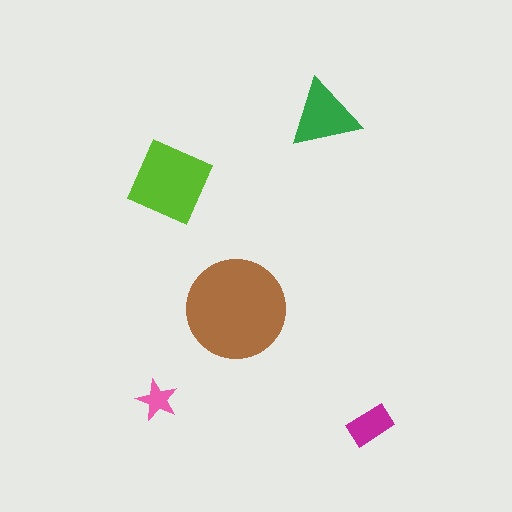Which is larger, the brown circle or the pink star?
The brown circle.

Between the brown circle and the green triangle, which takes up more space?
The brown circle.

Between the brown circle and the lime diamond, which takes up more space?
The brown circle.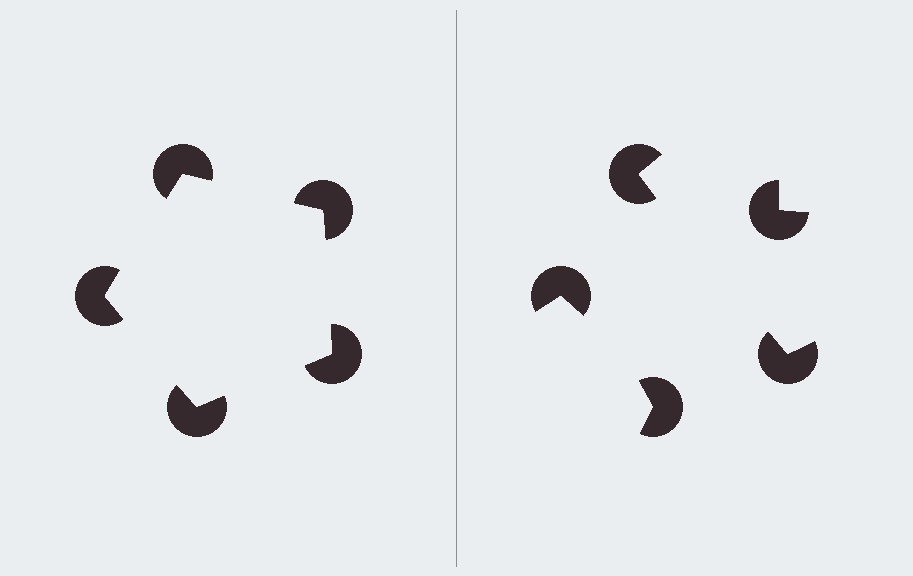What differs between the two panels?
The pac-man discs are positioned identically on both sides; only the wedge orientations differ. On the left they align to a pentagon; on the right they are misaligned.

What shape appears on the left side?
An illusory pentagon.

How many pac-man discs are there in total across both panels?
10 — 5 on each side.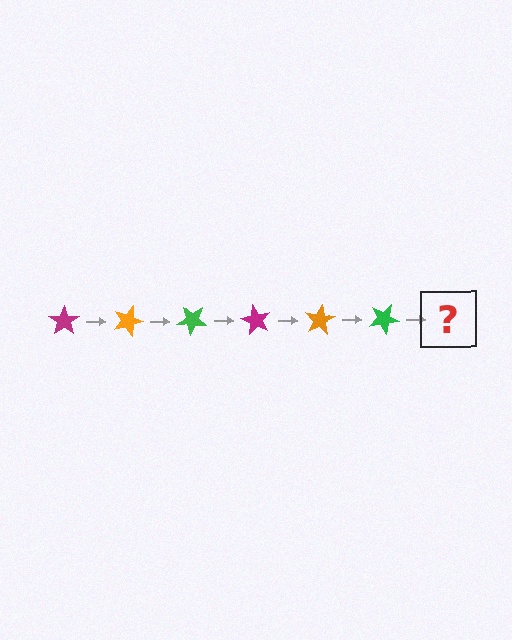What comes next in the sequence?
The next element should be a magenta star, rotated 120 degrees from the start.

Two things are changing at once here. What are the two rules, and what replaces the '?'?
The two rules are that it rotates 20 degrees each step and the color cycles through magenta, orange, and green. The '?' should be a magenta star, rotated 120 degrees from the start.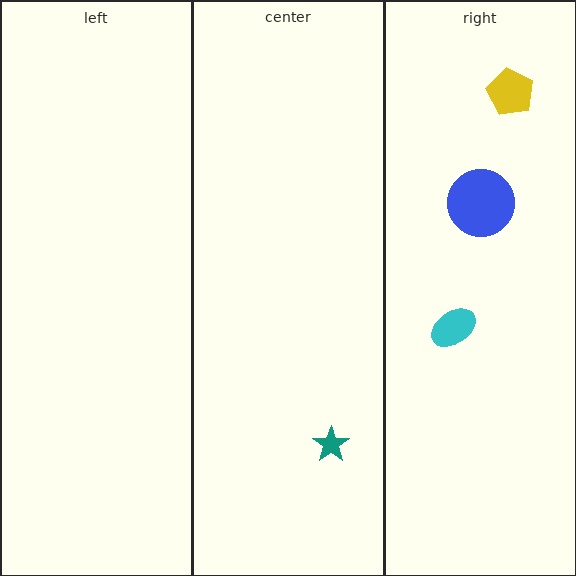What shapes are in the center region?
The teal star.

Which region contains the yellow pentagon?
The right region.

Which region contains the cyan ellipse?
The right region.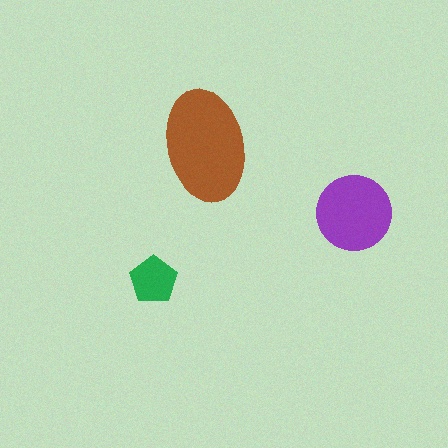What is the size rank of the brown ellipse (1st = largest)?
1st.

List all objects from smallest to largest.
The green pentagon, the purple circle, the brown ellipse.